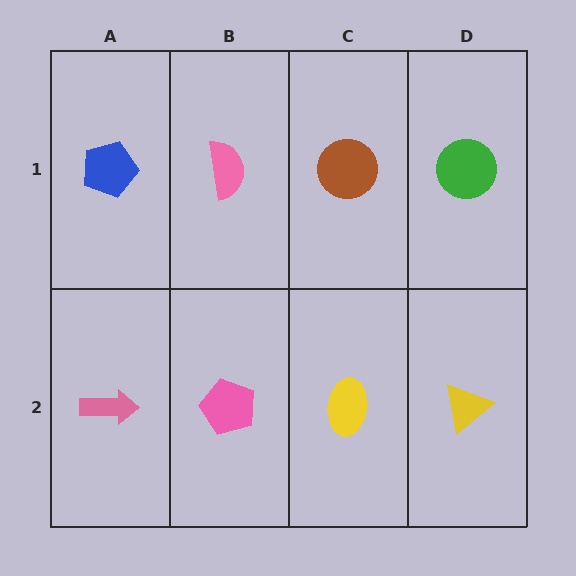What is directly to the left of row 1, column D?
A brown circle.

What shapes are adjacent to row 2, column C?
A brown circle (row 1, column C), a pink pentagon (row 2, column B), a yellow triangle (row 2, column D).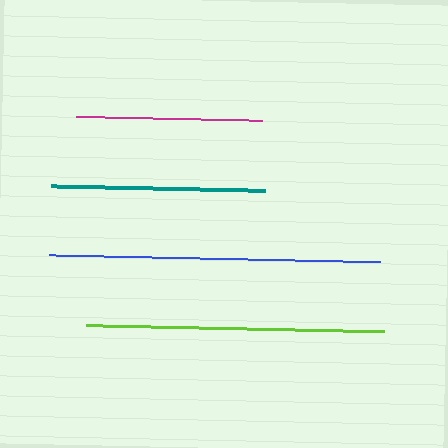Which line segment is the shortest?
The magenta line is the shortest at approximately 186 pixels.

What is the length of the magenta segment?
The magenta segment is approximately 186 pixels long.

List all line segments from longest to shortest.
From longest to shortest: blue, lime, teal, magenta.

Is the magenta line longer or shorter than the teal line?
The teal line is longer than the magenta line.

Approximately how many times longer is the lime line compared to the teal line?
The lime line is approximately 1.4 times the length of the teal line.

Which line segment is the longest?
The blue line is the longest at approximately 331 pixels.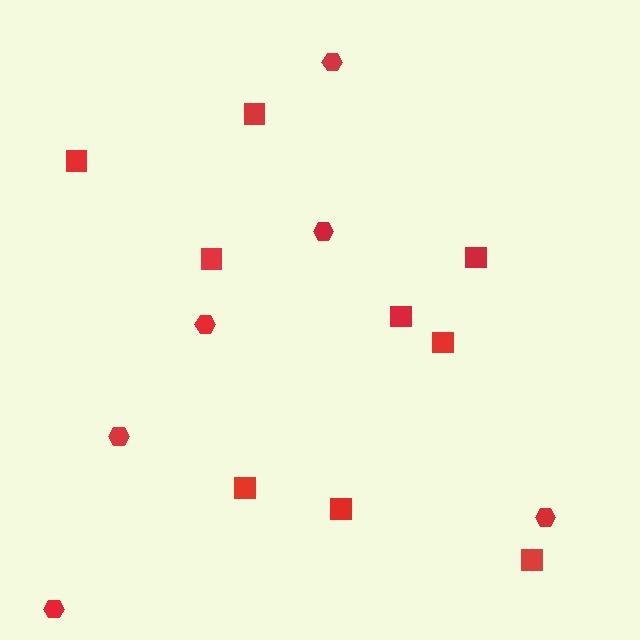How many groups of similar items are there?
There are 2 groups: one group of hexagons (6) and one group of squares (9).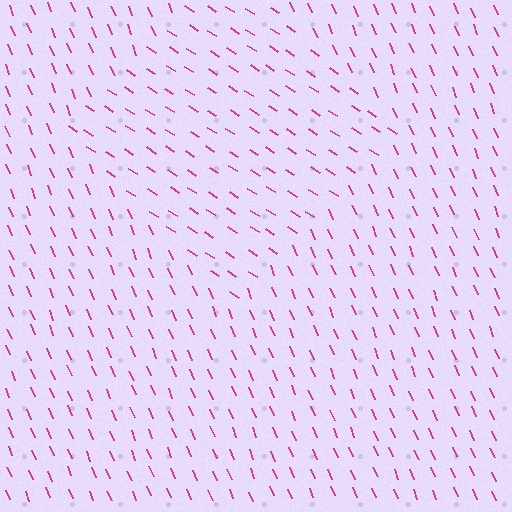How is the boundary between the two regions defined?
The boundary is defined purely by a change in line orientation (approximately 34 degrees difference). All lines are the same color and thickness.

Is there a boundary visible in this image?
Yes, there is a texture boundary formed by a change in line orientation.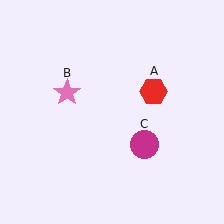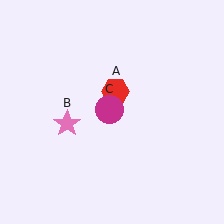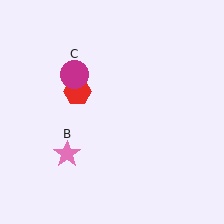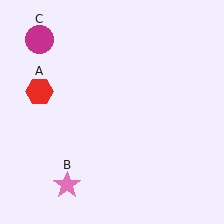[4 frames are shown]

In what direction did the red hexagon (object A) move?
The red hexagon (object A) moved left.